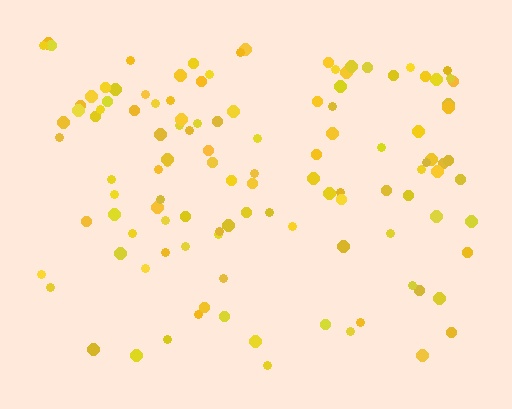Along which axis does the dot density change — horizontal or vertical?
Vertical.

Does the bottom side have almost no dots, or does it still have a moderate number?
Still a moderate number, just noticeably fewer than the top.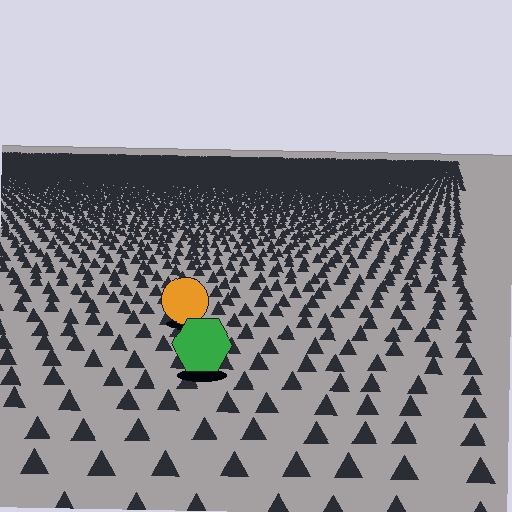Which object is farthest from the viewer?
The orange circle is farthest from the viewer. It appears smaller and the ground texture around it is denser.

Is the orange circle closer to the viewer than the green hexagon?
No. The green hexagon is closer — you can tell from the texture gradient: the ground texture is coarser near it.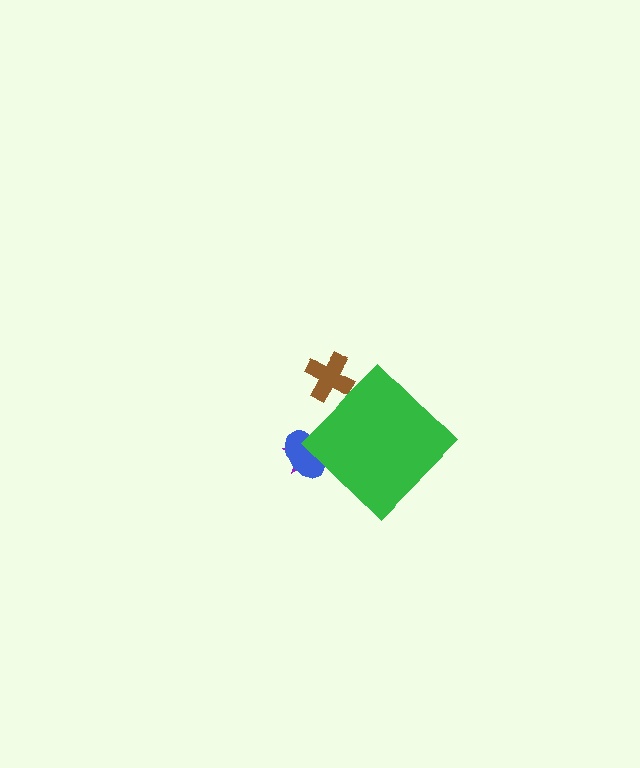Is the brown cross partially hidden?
Yes, the brown cross is partially hidden behind the green diamond.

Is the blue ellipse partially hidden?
Yes, the blue ellipse is partially hidden behind the green diamond.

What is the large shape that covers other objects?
A green diamond.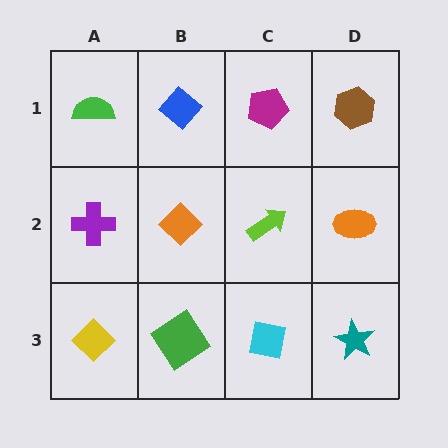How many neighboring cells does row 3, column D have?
2.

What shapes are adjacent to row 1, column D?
An orange ellipse (row 2, column D), a magenta pentagon (row 1, column C).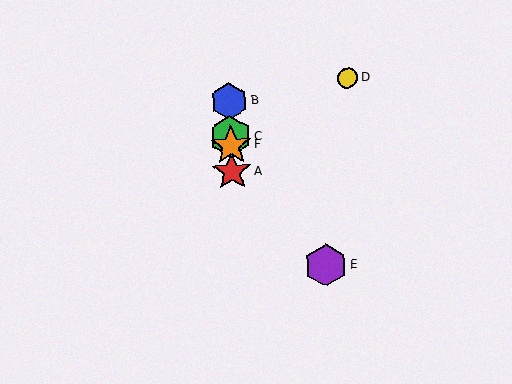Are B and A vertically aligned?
Yes, both are at x≈229.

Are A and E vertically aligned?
No, A is at x≈232 and E is at x≈326.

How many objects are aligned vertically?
4 objects (A, B, C, F) are aligned vertically.